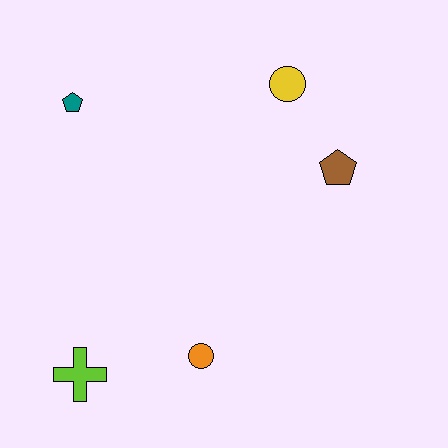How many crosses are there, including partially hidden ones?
There is 1 cross.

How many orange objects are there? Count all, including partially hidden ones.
There is 1 orange object.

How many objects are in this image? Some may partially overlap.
There are 5 objects.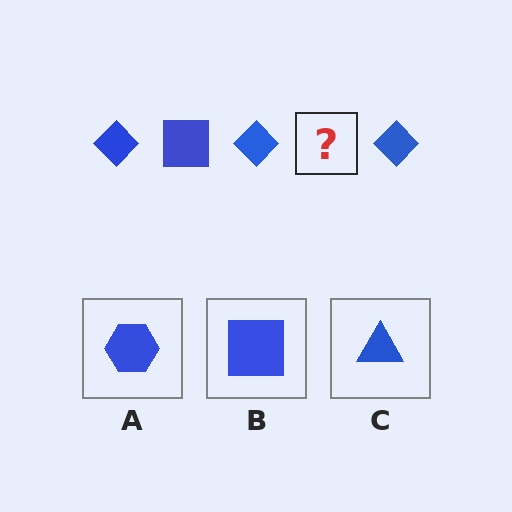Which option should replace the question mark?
Option B.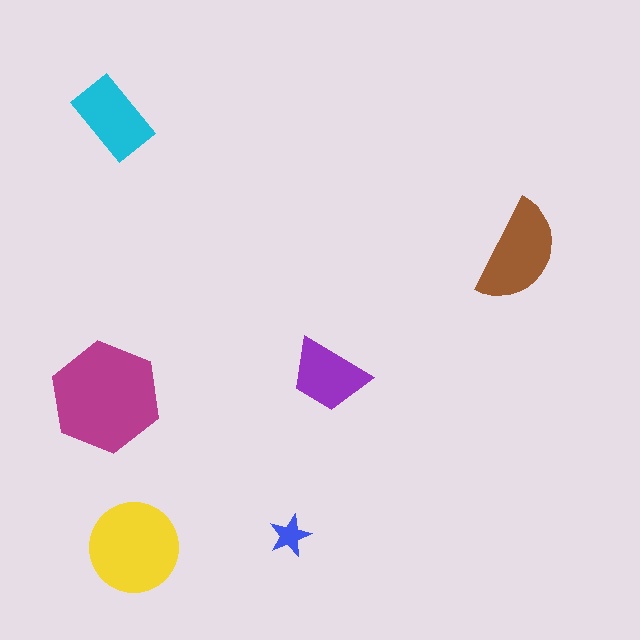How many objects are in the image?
There are 6 objects in the image.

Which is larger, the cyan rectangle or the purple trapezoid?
The cyan rectangle.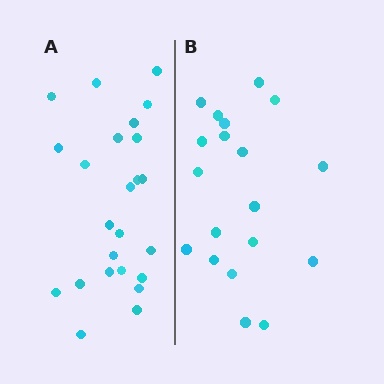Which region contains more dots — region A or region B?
Region A (the left region) has more dots.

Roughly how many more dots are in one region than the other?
Region A has about 5 more dots than region B.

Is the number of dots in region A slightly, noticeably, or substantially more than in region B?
Region A has noticeably more, but not dramatically so. The ratio is roughly 1.3 to 1.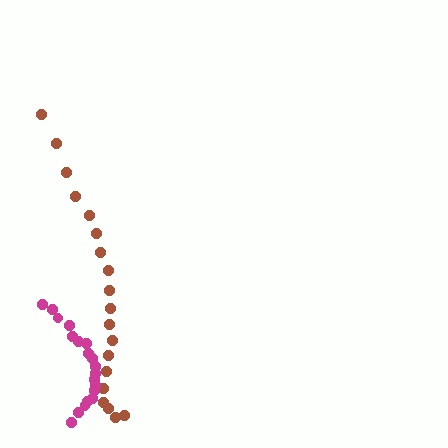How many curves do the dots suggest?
There are 2 distinct paths.